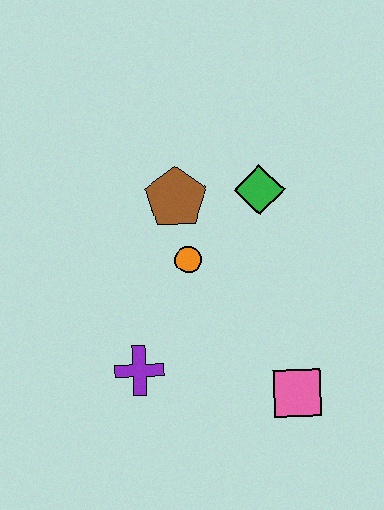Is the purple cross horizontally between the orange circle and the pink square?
No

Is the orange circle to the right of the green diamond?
No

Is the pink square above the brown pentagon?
No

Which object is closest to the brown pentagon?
The orange circle is closest to the brown pentagon.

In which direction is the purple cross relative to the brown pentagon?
The purple cross is below the brown pentagon.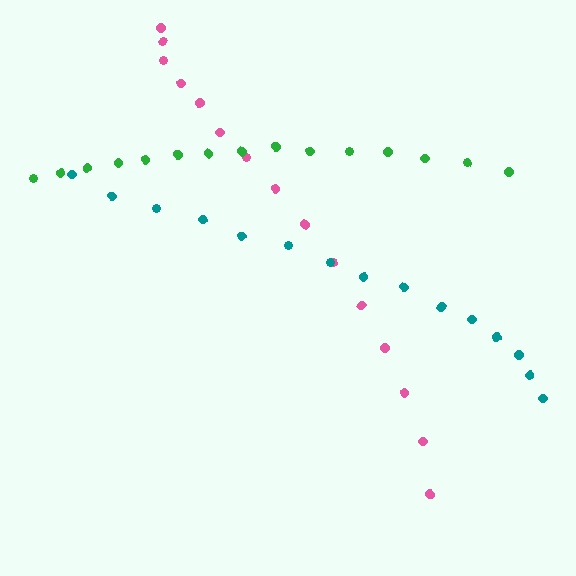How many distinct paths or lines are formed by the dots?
There are 3 distinct paths.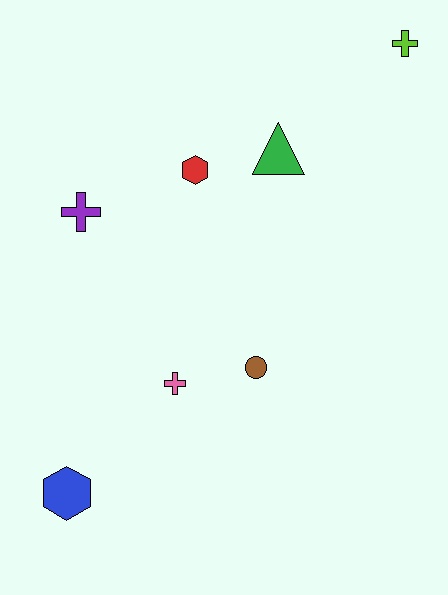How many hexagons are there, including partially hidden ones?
There are 2 hexagons.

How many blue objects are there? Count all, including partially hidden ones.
There is 1 blue object.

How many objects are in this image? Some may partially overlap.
There are 7 objects.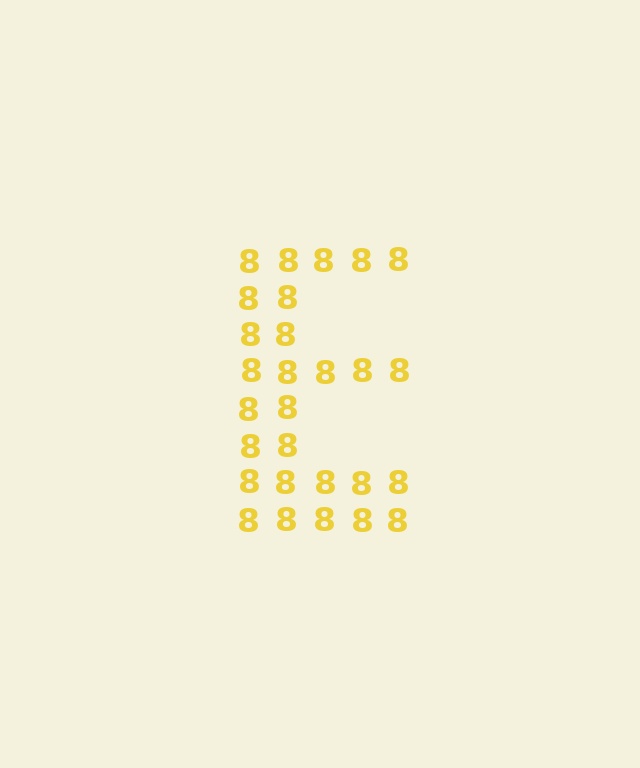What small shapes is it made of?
It is made of small digit 8's.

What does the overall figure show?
The overall figure shows the letter E.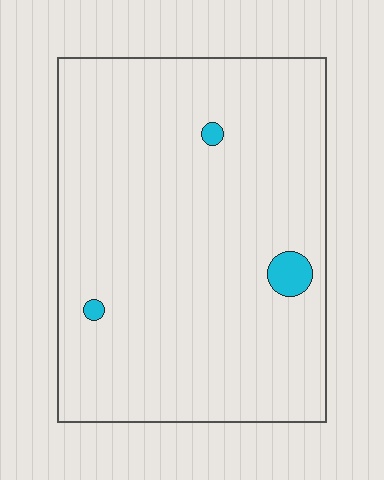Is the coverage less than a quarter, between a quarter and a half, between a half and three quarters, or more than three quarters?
Less than a quarter.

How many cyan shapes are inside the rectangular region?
3.